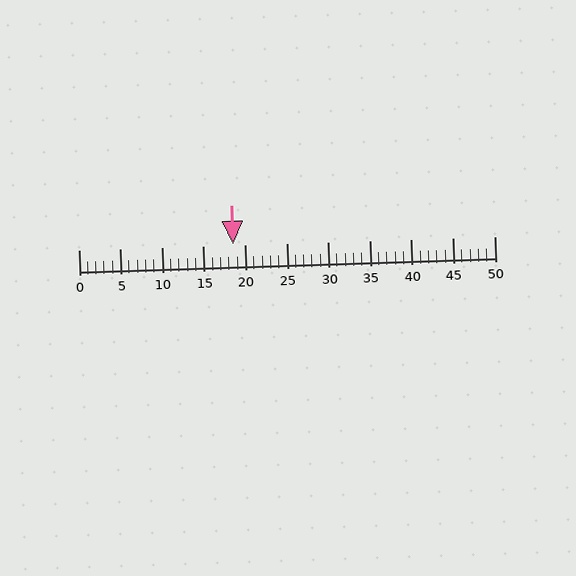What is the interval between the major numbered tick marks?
The major tick marks are spaced 5 units apart.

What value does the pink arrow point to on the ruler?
The pink arrow points to approximately 19.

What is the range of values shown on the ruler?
The ruler shows values from 0 to 50.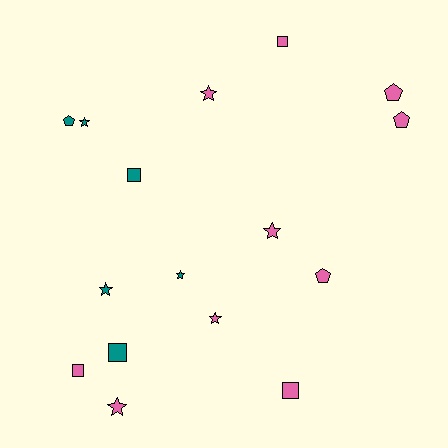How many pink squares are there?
There are 3 pink squares.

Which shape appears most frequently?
Star, with 7 objects.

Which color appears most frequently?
Pink, with 10 objects.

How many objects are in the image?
There are 16 objects.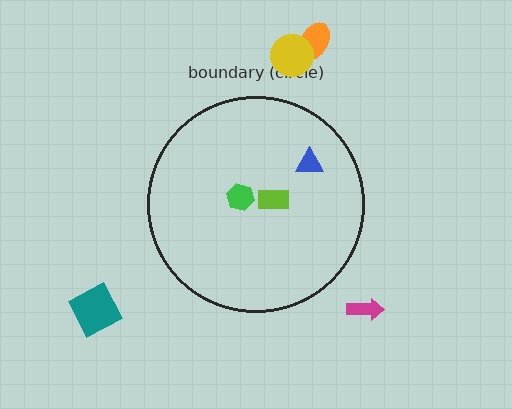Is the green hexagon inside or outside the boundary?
Inside.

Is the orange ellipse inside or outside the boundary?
Outside.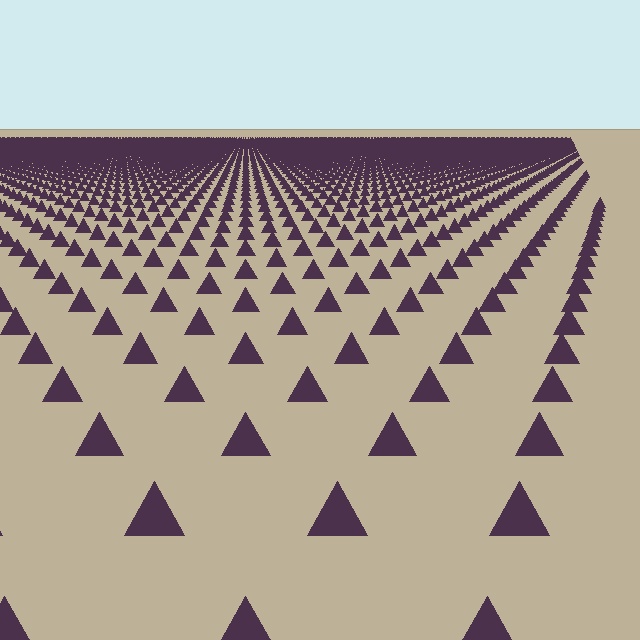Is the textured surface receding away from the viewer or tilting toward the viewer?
The surface is receding away from the viewer. Texture elements get smaller and denser toward the top.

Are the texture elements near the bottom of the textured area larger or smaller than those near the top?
Larger. Near the bottom, elements are closer to the viewer and appear at a bigger on-screen size.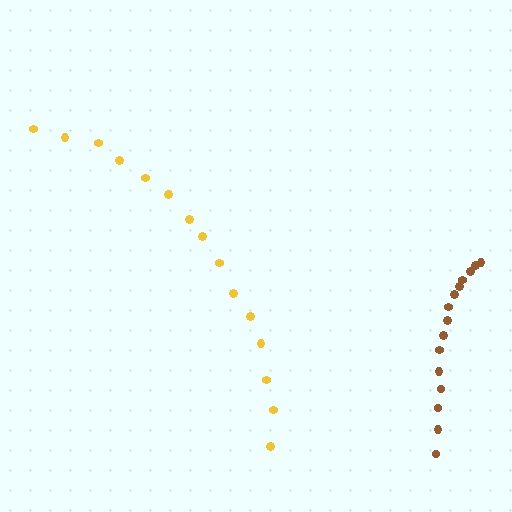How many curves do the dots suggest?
There are 2 distinct paths.